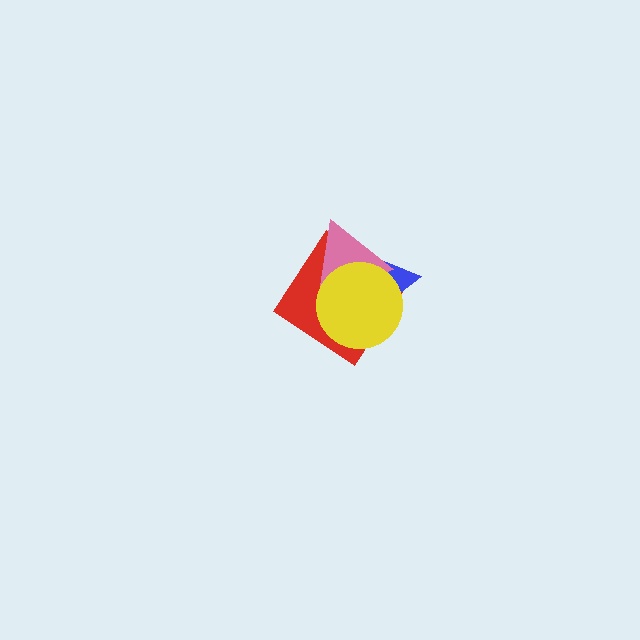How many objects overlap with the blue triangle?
3 objects overlap with the blue triangle.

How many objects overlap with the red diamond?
3 objects overlap with the red diamond.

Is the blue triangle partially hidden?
Yes, it is partially covered by another shape.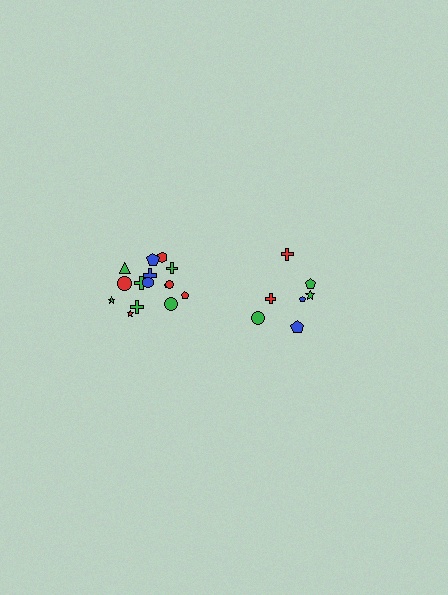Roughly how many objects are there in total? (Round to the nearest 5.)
Roughly 20 objects in total.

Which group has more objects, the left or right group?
The left group.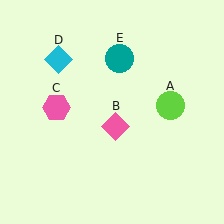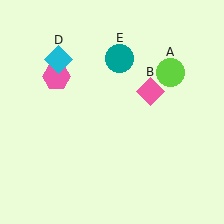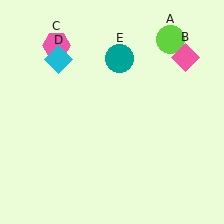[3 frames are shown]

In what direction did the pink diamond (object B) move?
The pink diamond (object B) moved up and to the right.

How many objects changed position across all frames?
3 objects changed position: lime circle (object A), pink diamond (object B), pink hexagon (object C).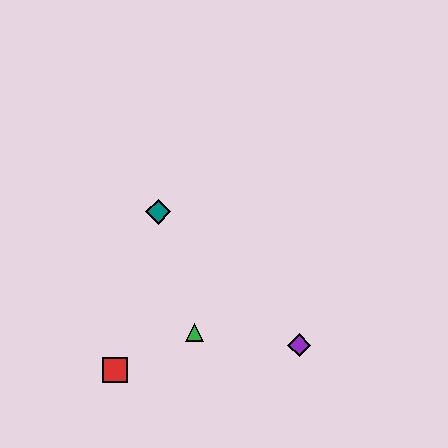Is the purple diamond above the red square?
Yes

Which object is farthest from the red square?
The purple diamond is farthest from the red square.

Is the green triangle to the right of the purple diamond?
No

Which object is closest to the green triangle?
The red square is closest to the green triangle.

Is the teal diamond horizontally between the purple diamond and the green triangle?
No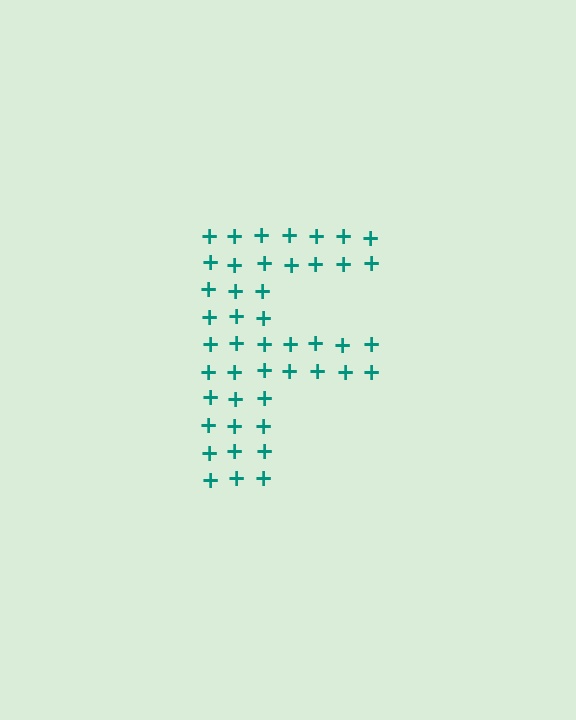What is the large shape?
The large shape is the letter F.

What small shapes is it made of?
It is made of small plus signs.